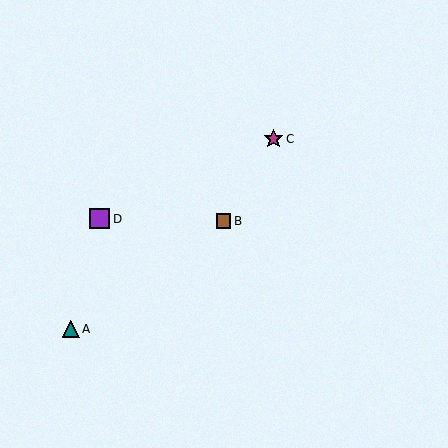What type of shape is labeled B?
Shape B is a brown square.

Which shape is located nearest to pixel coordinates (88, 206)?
The purple square (labeled D) at (100, 219) is nearest to that location.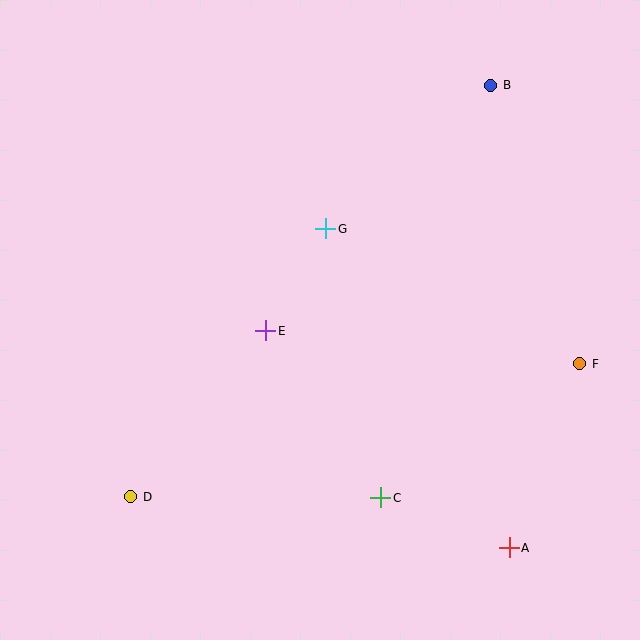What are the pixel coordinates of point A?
Point A is at (509, 548).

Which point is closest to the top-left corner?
Point G is closest to the top-left corner.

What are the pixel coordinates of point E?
Point E is at (266, 331).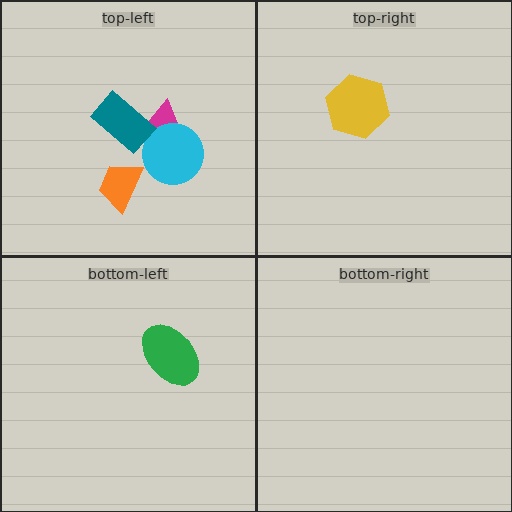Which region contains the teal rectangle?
The top-left region.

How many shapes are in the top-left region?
4.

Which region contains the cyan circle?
The top-left region.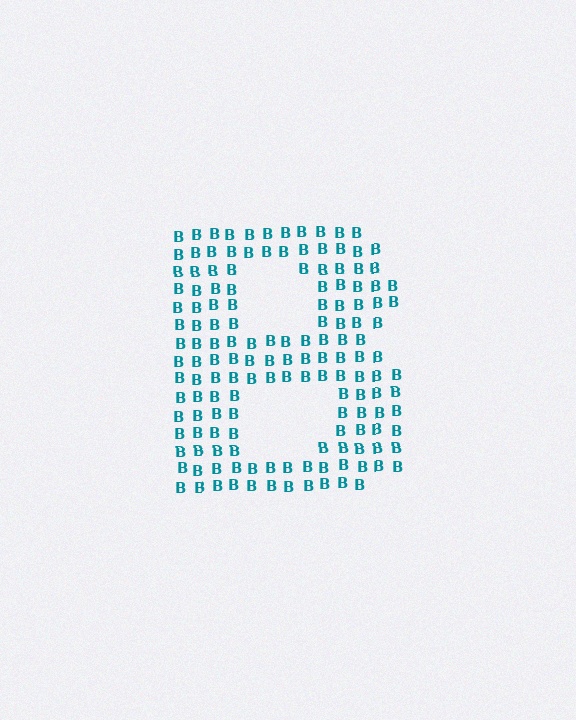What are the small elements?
The small elements are letter B's.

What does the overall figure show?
The overall figure shows the letter B.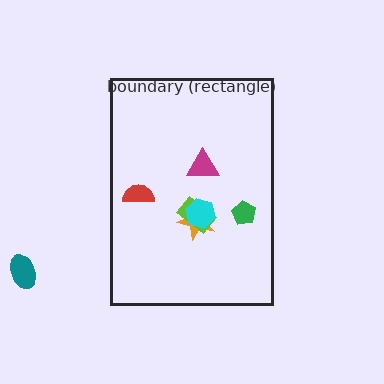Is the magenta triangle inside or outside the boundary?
Inside.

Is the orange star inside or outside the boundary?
Inside.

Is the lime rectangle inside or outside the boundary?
Inside.